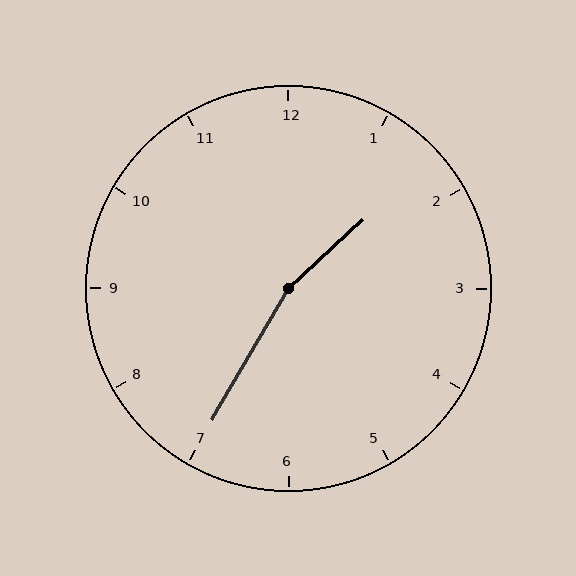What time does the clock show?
1:35.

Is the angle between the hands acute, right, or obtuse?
It is obtuse.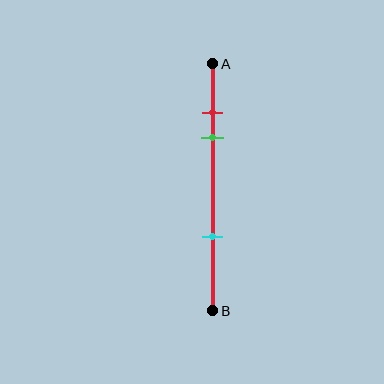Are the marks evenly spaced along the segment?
No, the marks are not evenly spaced.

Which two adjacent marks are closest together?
The red and green marks are the closest adjacent pair.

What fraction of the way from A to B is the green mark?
The green mark is approximately 30% (0.3) of the way from A to B.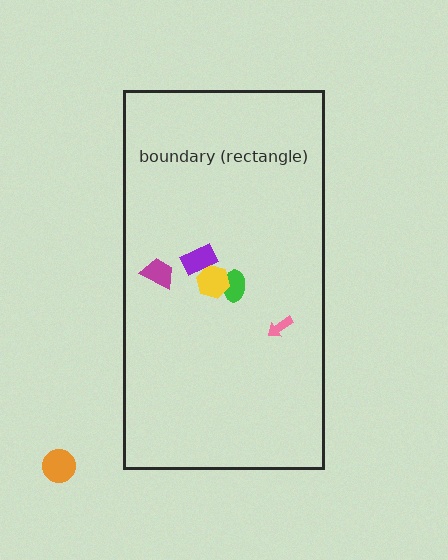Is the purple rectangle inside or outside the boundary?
Inside.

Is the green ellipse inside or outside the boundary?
Inside.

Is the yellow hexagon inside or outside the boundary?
Inside.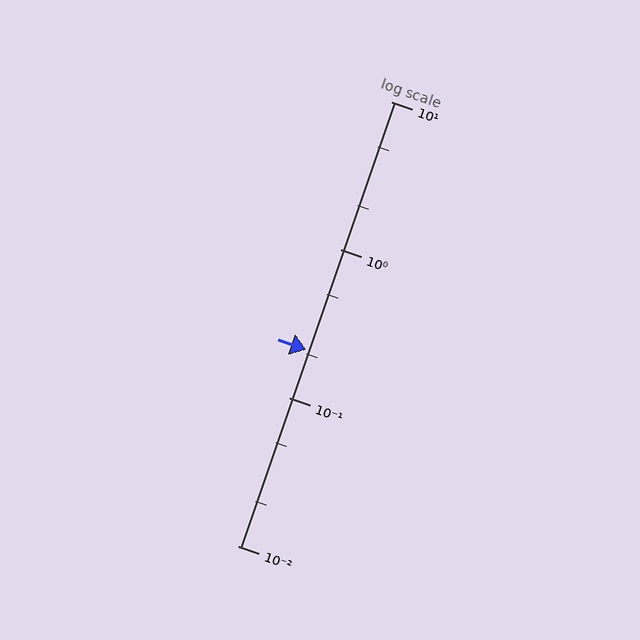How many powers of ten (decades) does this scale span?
The scale spans 3 decades, from 0.01 to 10.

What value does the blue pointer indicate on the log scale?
The pointer indicates approximately 0.21.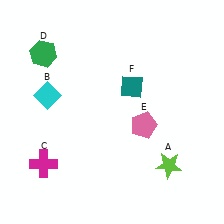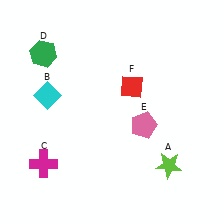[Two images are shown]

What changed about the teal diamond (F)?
In Image 1, F is teal. In Image 2, it changed to red.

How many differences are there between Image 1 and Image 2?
There is 1 difference between the two images.